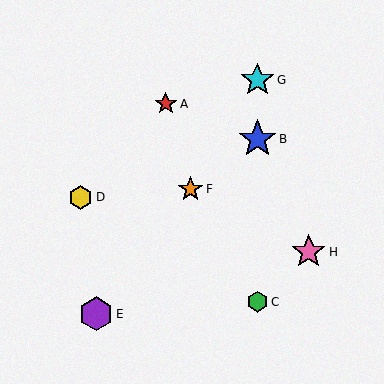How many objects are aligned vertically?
3 objects (B, C, G) are aligned vertically.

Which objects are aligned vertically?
Objects B, C, G are aligned vertically.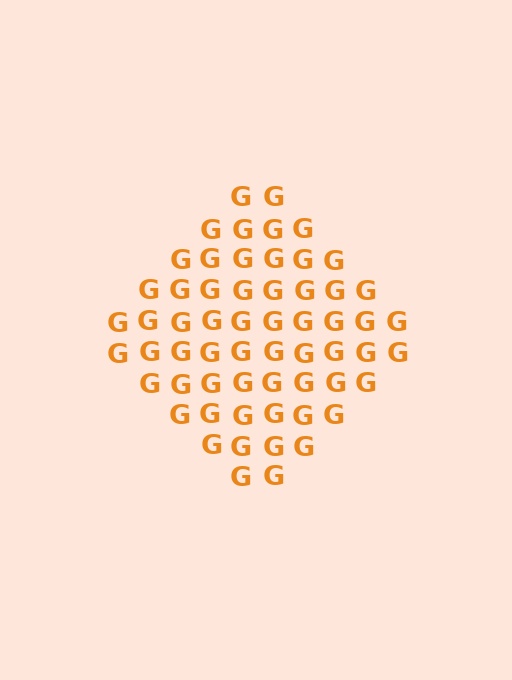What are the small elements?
The small elements are letter G's.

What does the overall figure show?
The overall figure shows a diamond.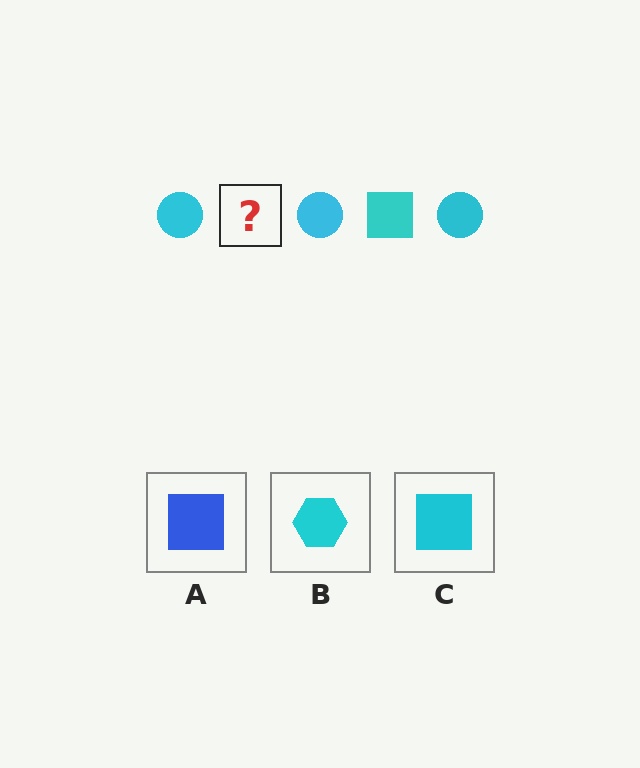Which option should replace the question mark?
Option C.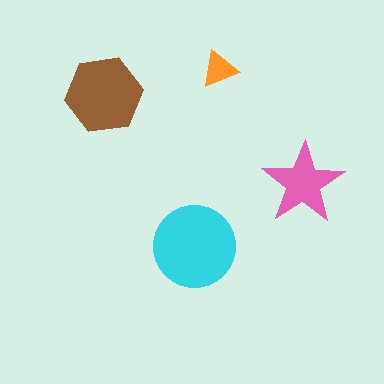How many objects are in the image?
There are 4 objects in the image.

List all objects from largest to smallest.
The cyan circle, the brown hexagon, the pink star, the orange triangle.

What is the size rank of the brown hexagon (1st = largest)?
2nd.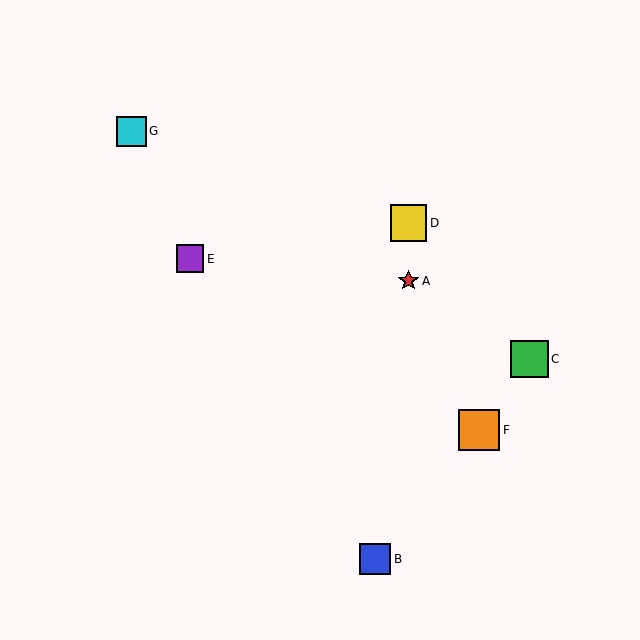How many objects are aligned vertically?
2 objects (A, D) are aligned vertically.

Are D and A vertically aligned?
Yes, both are at x≈408.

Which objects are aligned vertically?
Objects A, D are aligned vertically.